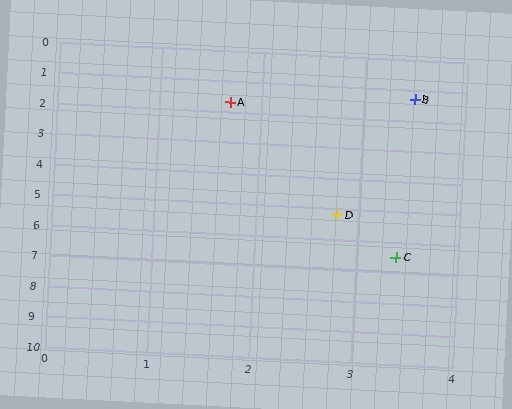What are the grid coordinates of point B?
Point B is at approximately (3.5, 1.3).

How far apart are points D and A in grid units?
Points D and A are about 3.7 grid units apart.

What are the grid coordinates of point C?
Point C is at approximately (3.4, 6.5).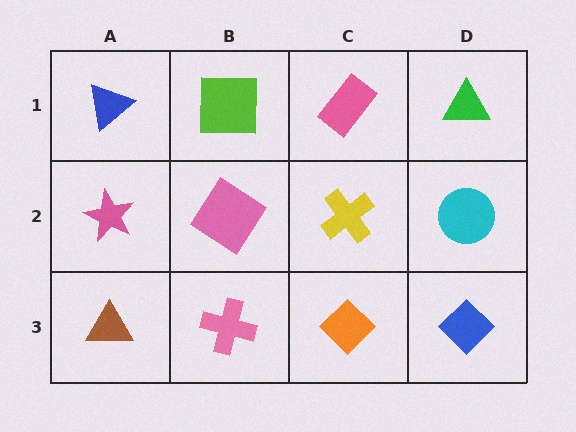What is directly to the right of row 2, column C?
A cyan circle.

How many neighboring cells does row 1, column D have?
2.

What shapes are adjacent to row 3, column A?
A pink star (row 2, column A), a pink cross (row 3, column B).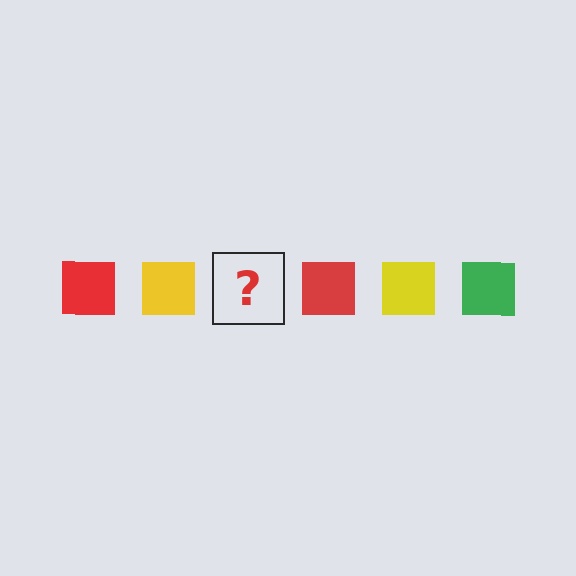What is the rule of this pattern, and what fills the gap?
The rule is that the pattern cycles through red, yellow, green squares. The gap should be filled with a green square.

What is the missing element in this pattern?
The missing element is a green square.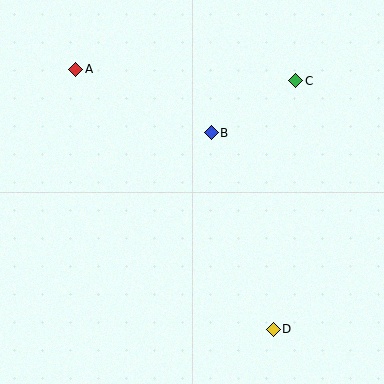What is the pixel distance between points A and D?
The distance between A and D is 327 pixels.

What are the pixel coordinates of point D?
Point D is at (273, 329).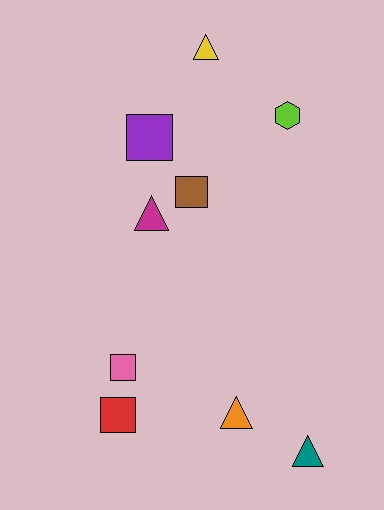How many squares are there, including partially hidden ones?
There are 4 squares.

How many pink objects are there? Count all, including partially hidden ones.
There is 1 pink object.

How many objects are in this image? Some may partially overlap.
There are 9 objects.